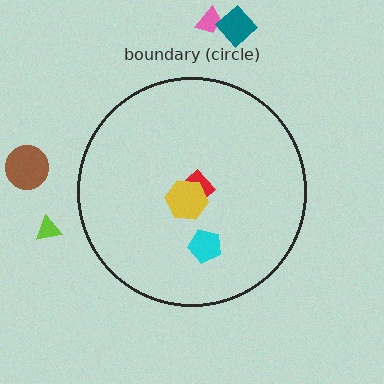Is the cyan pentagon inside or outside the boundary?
Inside.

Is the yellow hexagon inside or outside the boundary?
Inside.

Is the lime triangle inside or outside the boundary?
Outside.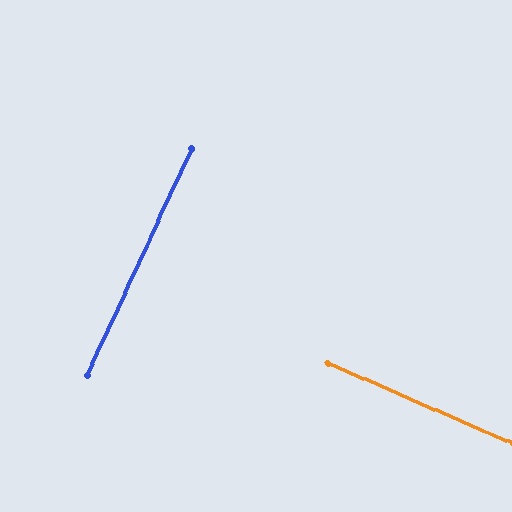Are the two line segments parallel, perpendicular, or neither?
Perpendicular — they meet at approximately 89°.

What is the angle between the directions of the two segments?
Approximately 89 degrees.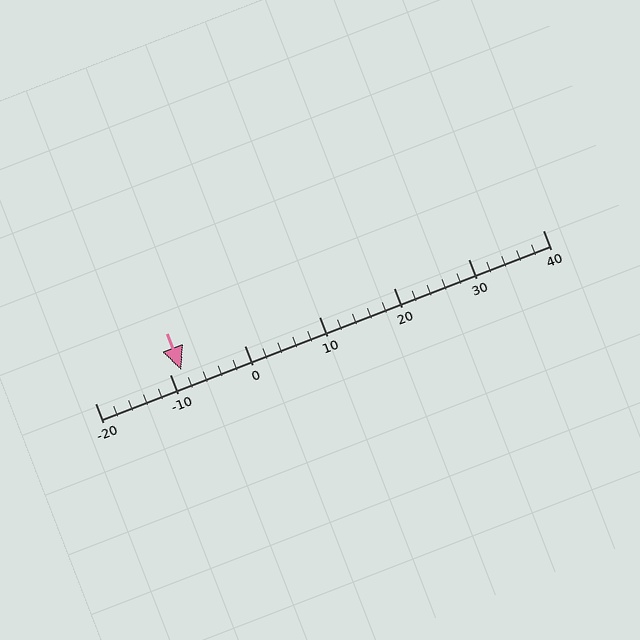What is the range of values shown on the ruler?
The ruler shows values from -20 to 40.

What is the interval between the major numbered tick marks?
The major tick marks are spaced 10 units apart.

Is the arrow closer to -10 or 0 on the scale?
The arrow is closer to -10.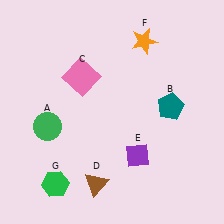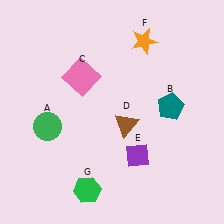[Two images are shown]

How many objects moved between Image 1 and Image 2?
2 objects moved between the two images.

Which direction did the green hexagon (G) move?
The green hexagon (G) moved right.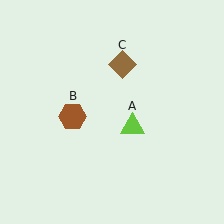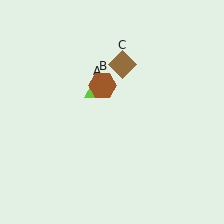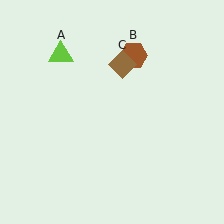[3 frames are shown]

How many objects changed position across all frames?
2 objects changed position: lime triangle (object A), brown hexagon (object B).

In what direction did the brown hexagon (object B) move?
The brown hexagon (object B) moved up and to the right.